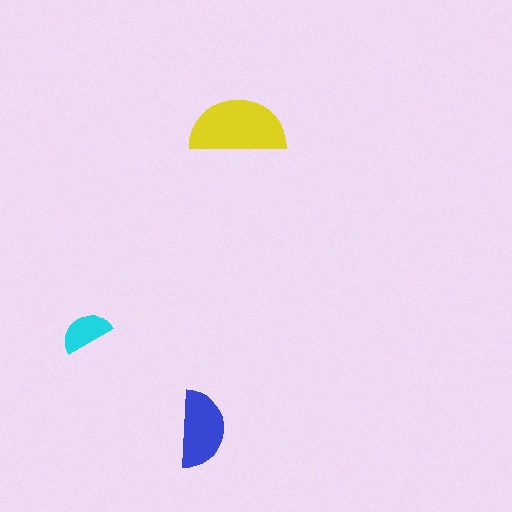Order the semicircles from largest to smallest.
the yellow one, the blue one, the cyan one.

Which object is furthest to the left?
The cyan semicircle is leftmost.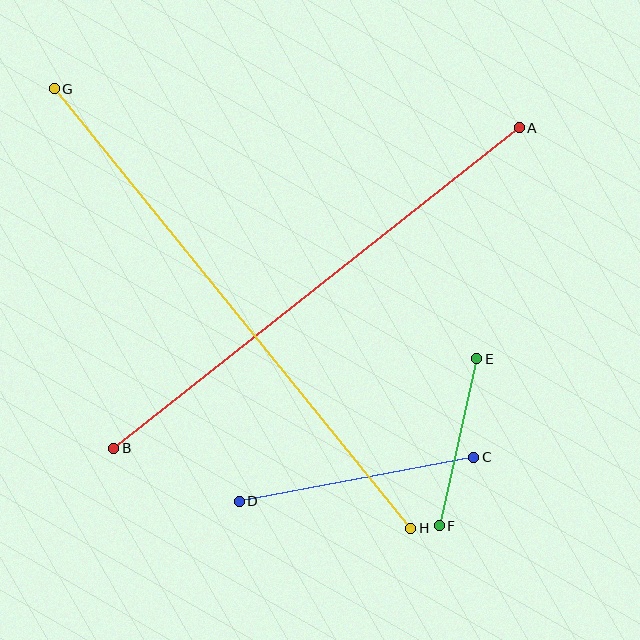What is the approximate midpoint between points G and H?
The midpoint is at approximately (232, 308) pixels.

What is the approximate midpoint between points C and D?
The midpoint is at approximately (356, 479) pixels.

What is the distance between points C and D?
The distance is approximately 239 pixels.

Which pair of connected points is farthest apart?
Points G and H are farthest apart.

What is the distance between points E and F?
The distance is approximately 171 pixels.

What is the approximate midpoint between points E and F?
The midpoint is at approximately (458, 442) pixels.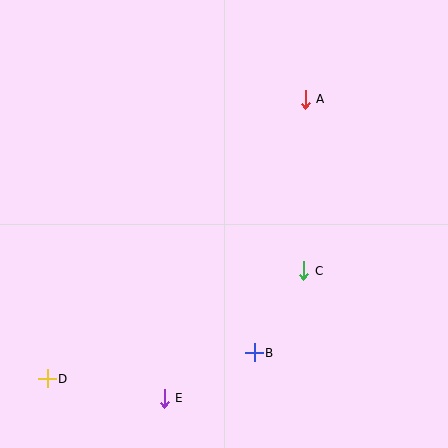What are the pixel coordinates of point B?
Point B is at (254, 353).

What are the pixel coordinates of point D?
Point D is at (47, 379).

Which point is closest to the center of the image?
Point C at (304, 271) is closest to the center.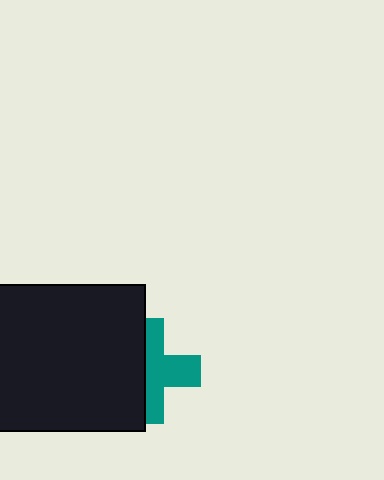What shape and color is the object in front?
The object in front is a black square.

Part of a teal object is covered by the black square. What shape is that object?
It is a cross.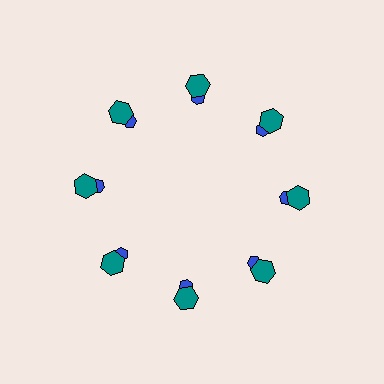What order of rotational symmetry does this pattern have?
This pattern has 8-fold rotational symmetry.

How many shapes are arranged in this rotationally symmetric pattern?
There are 16 shapes, arranged in 8 groups of 2.